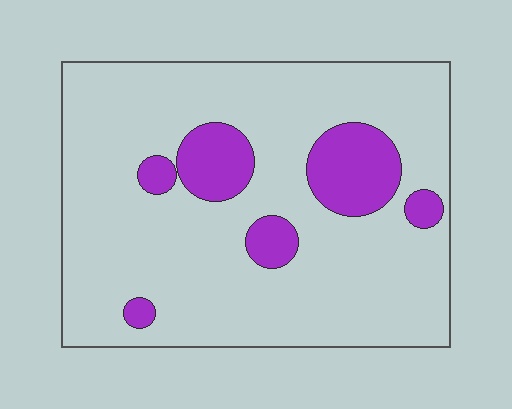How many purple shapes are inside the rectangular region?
6.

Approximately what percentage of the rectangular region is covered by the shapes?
Approximately 15%.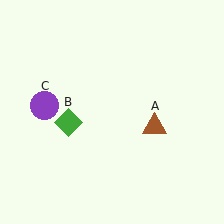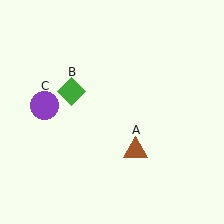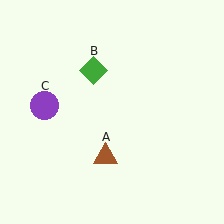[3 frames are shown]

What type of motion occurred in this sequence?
The brown triangle (object A), green diamond (object B) rotated clockwise around the center of the scene.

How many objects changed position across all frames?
2 objects changed position: brown triangle (object A), green diamond (object B).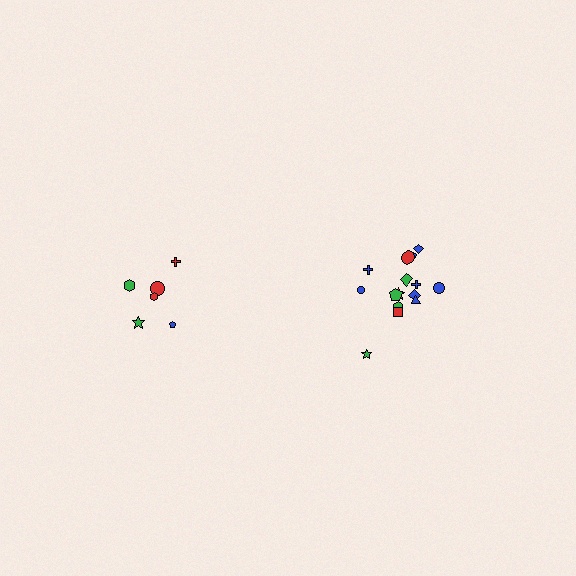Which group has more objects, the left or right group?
The right group.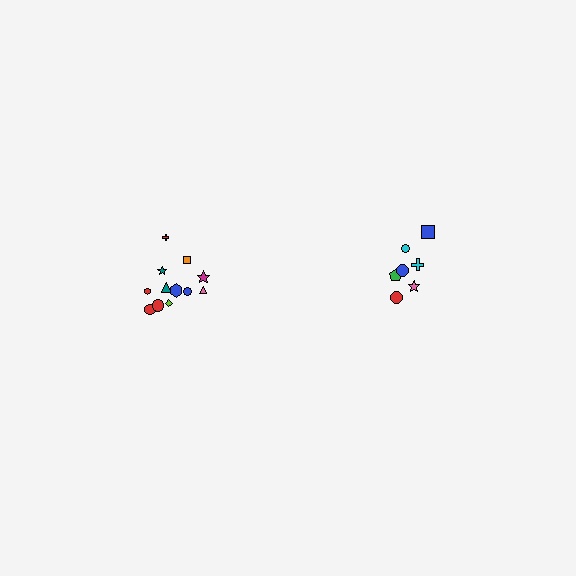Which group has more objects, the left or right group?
The left group.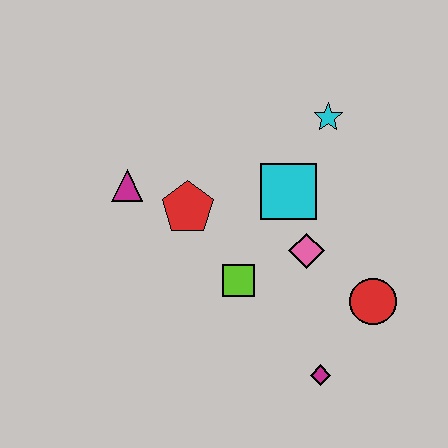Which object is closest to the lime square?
The pink diamond is closest to the lime square.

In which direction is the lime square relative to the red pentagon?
The lime square is below the red pentagon.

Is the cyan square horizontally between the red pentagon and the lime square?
No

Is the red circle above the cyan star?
No